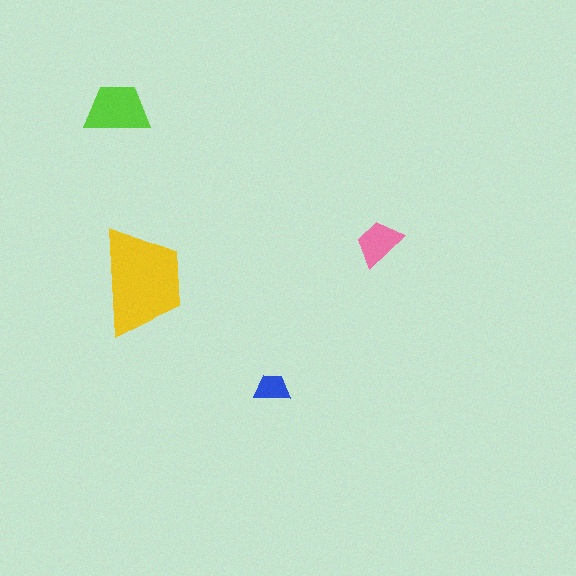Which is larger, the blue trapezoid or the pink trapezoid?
The pink one.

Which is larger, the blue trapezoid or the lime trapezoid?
The lime one.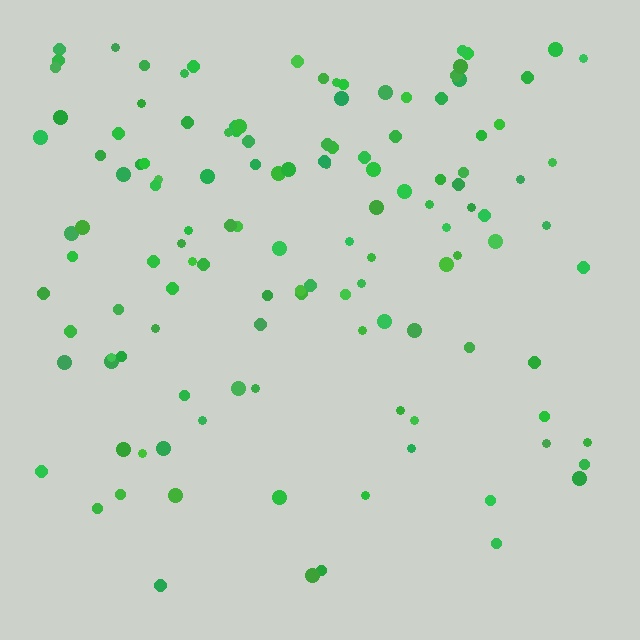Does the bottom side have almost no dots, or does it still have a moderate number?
Still a moderate number, just noticeably fewer than the top.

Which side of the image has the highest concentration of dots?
The top.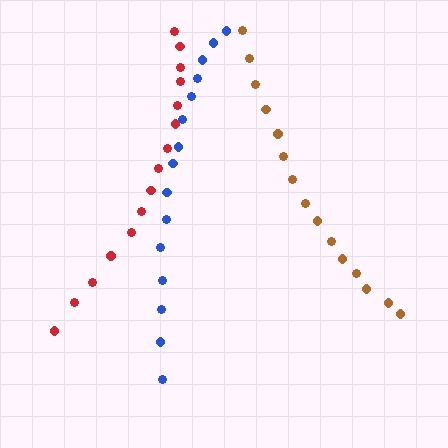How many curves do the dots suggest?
There are 3 distinct paths.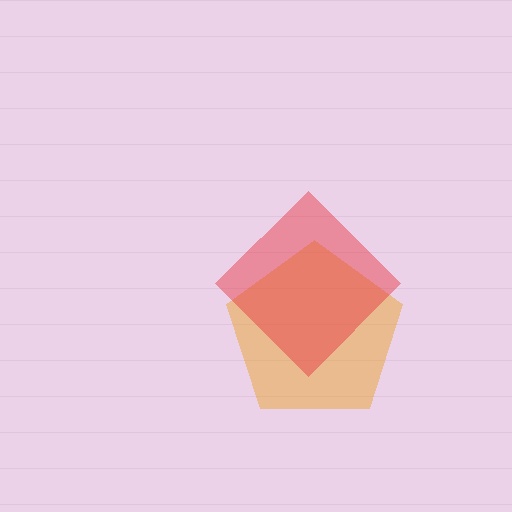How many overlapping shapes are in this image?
There are 2 overlapping shapes in the image.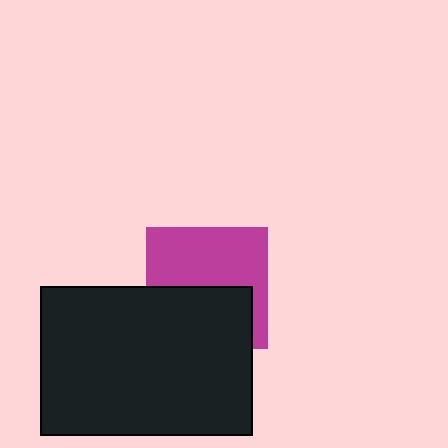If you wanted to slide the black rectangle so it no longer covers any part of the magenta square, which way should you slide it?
Slide it down — that is the most direct way to separate the two shapes.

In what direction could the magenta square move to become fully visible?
The magenta square could move up. That would shift it out from behind the black rectangle entirely.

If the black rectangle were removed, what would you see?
You would see the complete magenta square.